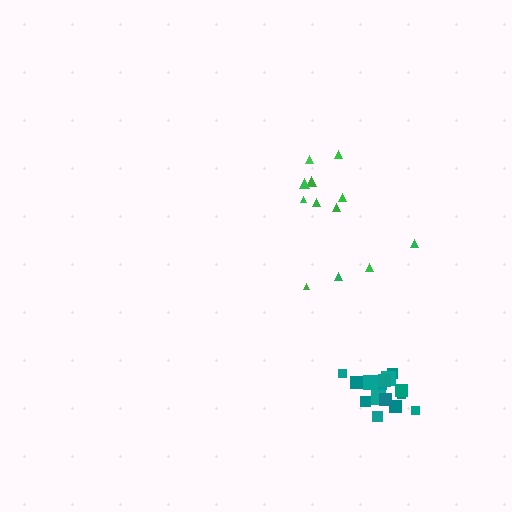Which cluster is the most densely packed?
Teal.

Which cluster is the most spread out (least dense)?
Green.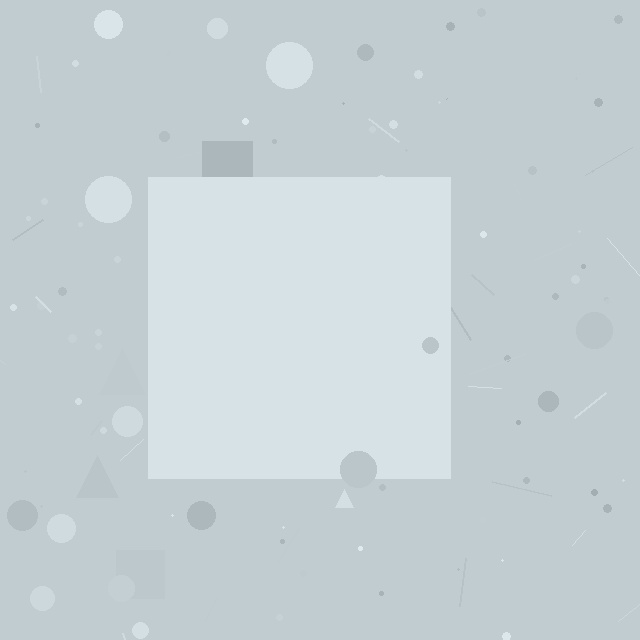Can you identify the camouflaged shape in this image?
The camouflaged shape is a square.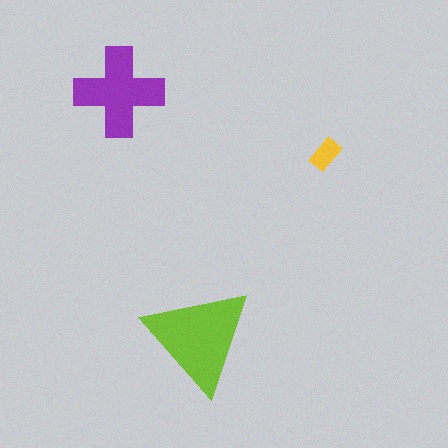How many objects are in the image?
There are 3 objects in the image.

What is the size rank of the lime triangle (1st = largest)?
1st.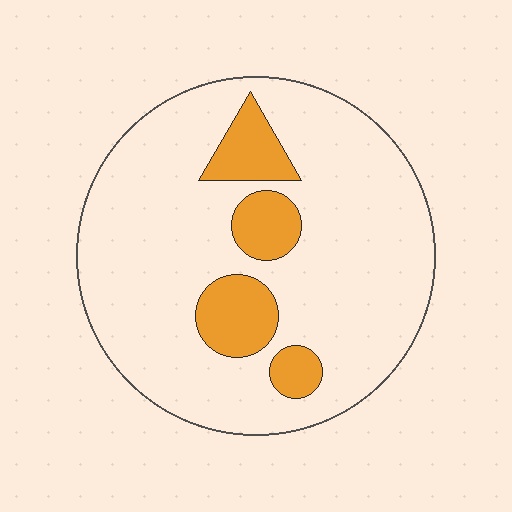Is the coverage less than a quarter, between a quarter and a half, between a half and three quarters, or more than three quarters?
Less than a quarter.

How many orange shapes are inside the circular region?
4.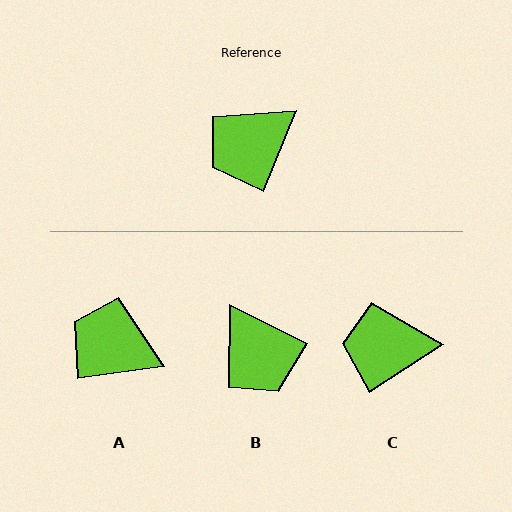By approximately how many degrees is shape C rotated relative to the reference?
Approximately 35 degrees clockwise.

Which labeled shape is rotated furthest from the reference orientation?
B, about 85 degrees away.